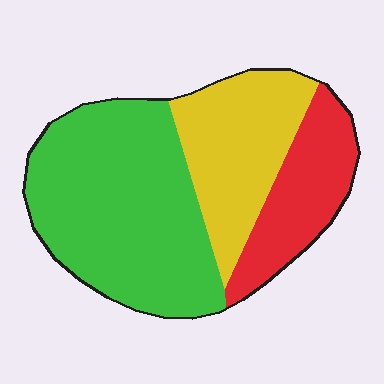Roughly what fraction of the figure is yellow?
Yellow covers around 25% of the figure.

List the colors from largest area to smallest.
From largest to smallest: green, yellow, red.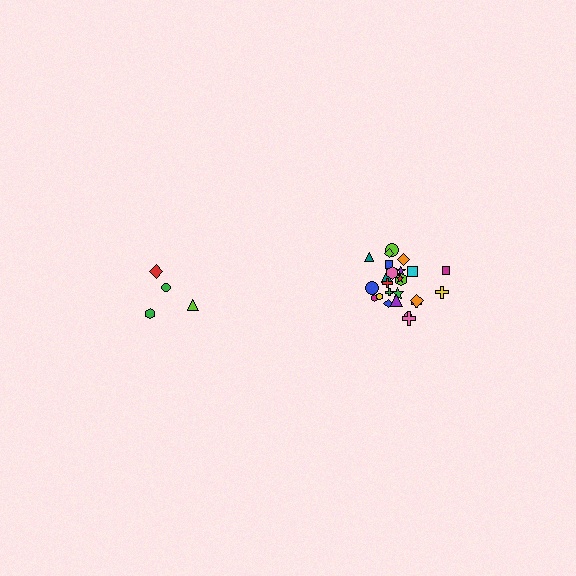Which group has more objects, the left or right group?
The right group.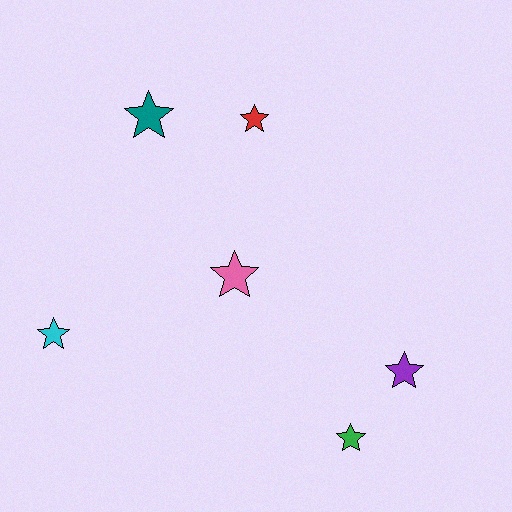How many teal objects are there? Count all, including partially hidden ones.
There is 1 teal object.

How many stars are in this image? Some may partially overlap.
There are 6 stars.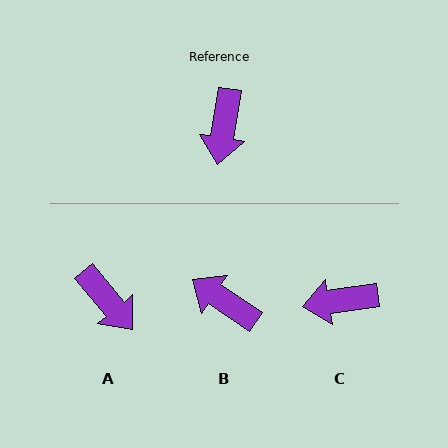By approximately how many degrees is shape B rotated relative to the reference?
Approximately 114 degrees clockwise.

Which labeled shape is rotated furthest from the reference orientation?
B, about 114 degrees away.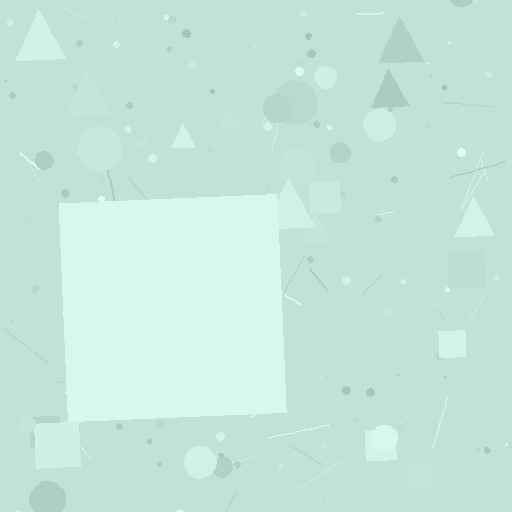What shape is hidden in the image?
A square is hidden in the image.